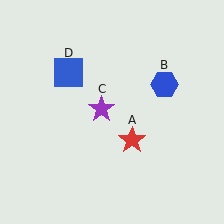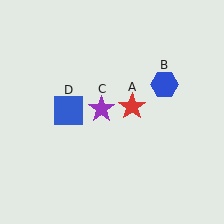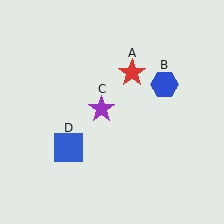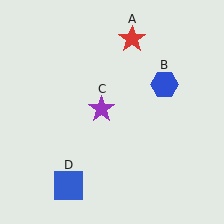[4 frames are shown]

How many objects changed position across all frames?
2 objects changed position: red star (object A), blue square (object D).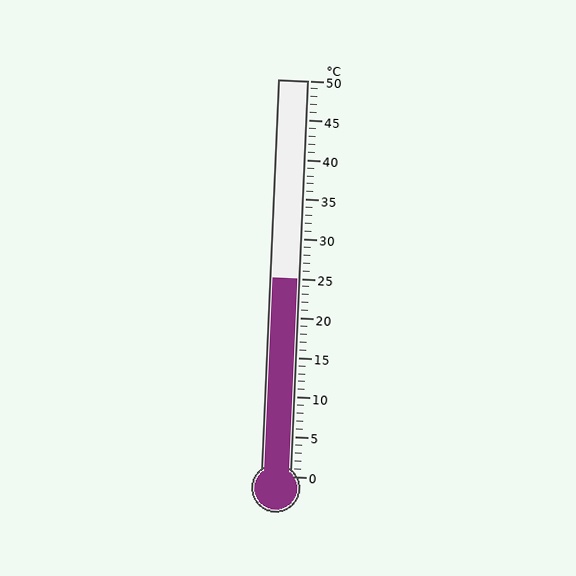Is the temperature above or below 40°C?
The temperature is below 40°C.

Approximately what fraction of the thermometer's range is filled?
The thermometer is filled to approximately 50% of its range.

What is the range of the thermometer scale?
The thermometer scale ranges from 0°C to 50°C.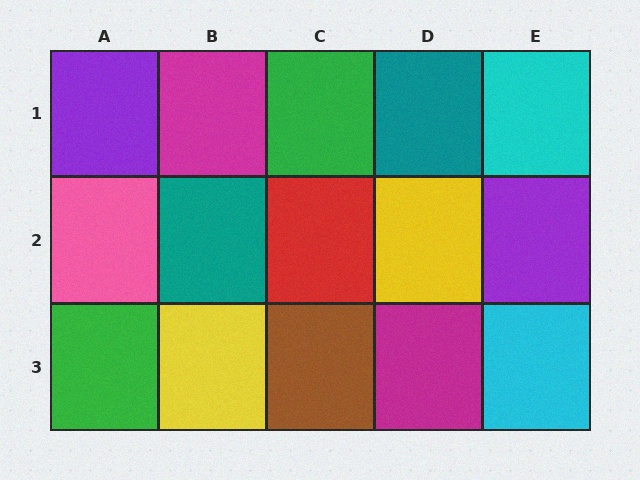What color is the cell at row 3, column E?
Cyan.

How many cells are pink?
1 cell is pink.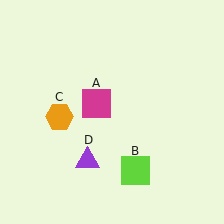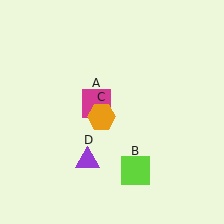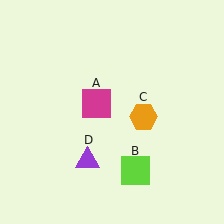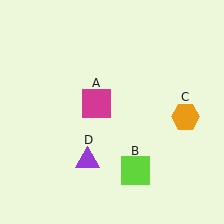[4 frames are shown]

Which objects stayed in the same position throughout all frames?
Magenta square (object A) and lime square (object B) and purple triangle (object D) remained stationary.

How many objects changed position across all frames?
1 object changed position: orange hexagon (object C).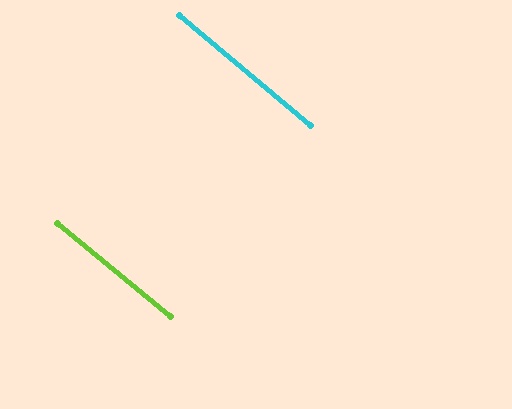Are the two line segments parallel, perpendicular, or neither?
Parallel — their directions differ by only 0.8°.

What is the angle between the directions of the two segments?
Approximately 1 degree.